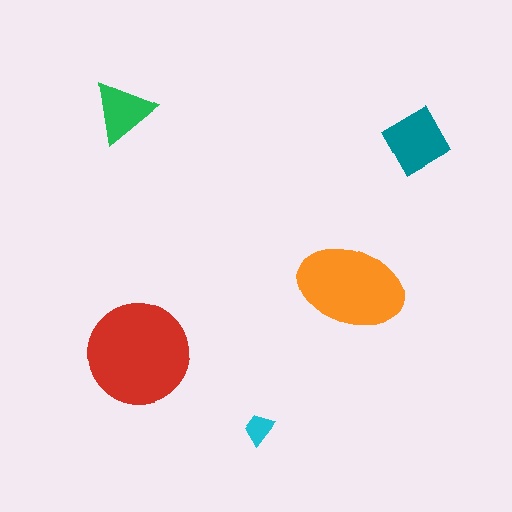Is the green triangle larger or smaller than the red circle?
Smaller.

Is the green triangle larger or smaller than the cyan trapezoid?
Larger.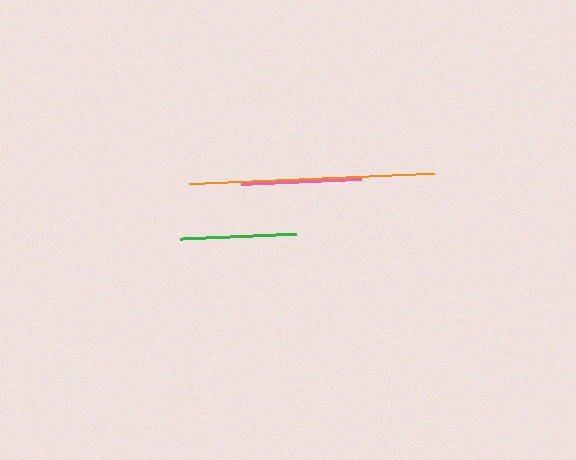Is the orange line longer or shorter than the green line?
The orange line is longer than the green line.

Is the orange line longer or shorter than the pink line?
The orange line is longer than the pink line.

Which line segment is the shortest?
The green line is the shortest at approximately 116 pixels.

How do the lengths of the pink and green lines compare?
The pink and green lines are approximately the same length.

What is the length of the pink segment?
The pink segment is approximately 120 pixels long.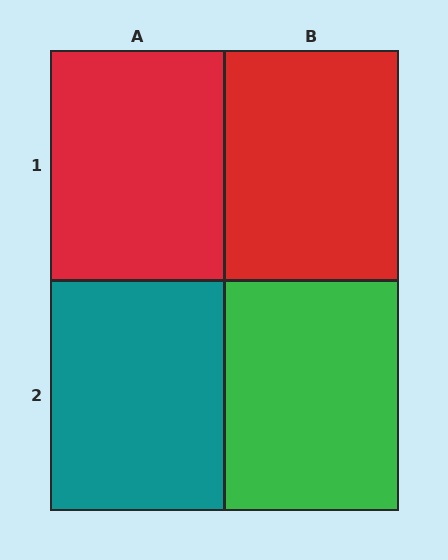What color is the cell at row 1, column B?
Red.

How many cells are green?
1 cell is green.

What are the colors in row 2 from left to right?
Teal, green.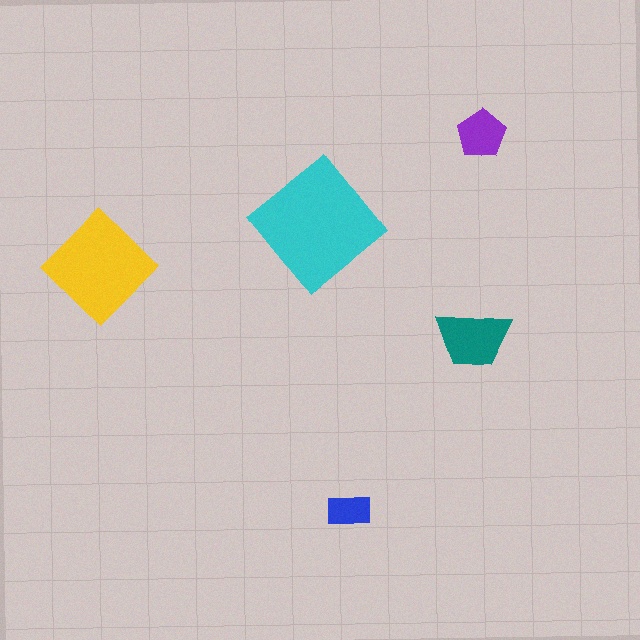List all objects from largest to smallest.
The cyan diamond, the yellow diamond, the teal trapezoid, the purple pentagon, the blue rectangle.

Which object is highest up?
The purple pentagon is topmost.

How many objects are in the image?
There are 5 objects in the image.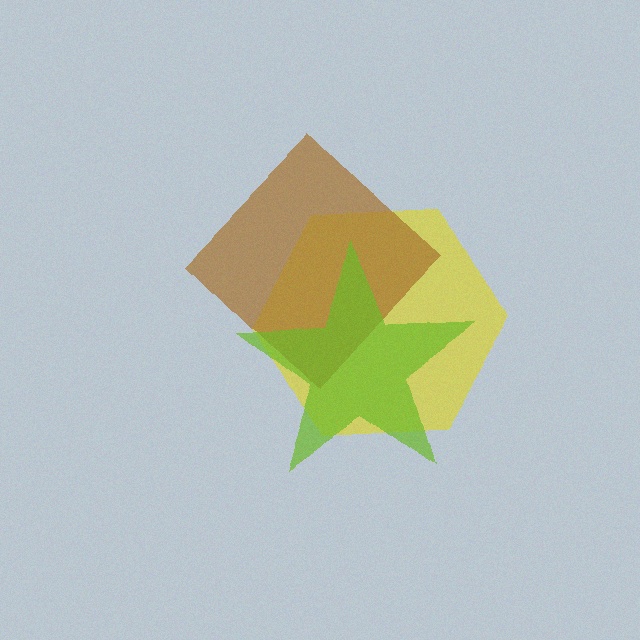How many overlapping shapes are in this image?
There are 3 overlapping shapes in the image.